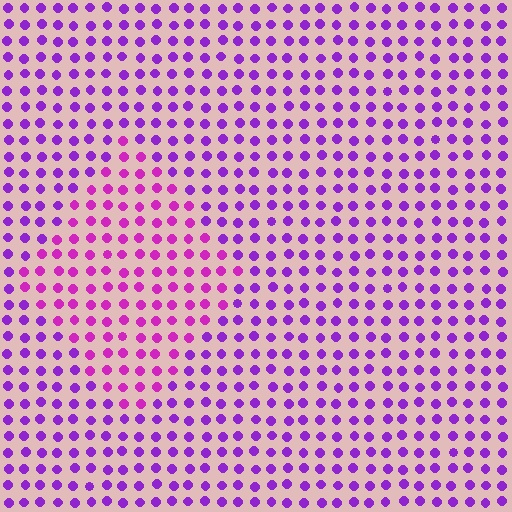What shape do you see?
I see a diamond.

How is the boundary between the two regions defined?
The boundary is defined purely by a slight shift in hue (about 29 degrees). Spacing, size, and orientation are identical on both sides.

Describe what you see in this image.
The image is filled with small purple elements in a uniform arrangement. A diamond-shaped region is visible where the elements are tinted to a slightly different hue, forming a subtle color boundary.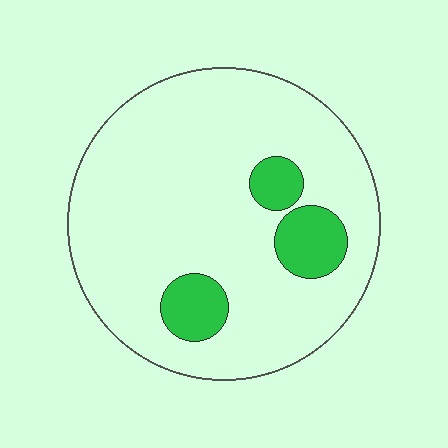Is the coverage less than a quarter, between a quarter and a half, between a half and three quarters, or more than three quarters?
Less than a quarter.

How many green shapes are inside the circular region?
3.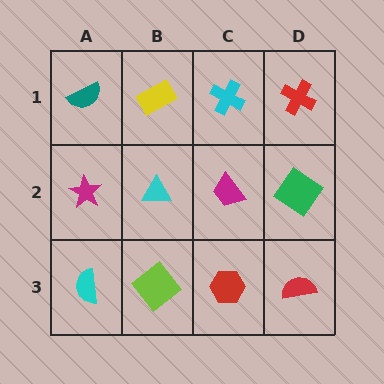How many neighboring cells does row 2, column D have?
3.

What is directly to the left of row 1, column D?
A cyan cross.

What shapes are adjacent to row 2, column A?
A teal semicircle (row 1, column A), a cyan semicircle (row 3, column A), a cyan triangle (row 2, column B).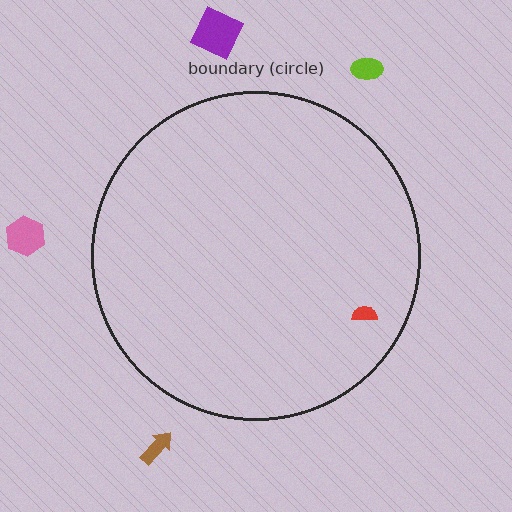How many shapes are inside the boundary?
1 inside, 4 outside.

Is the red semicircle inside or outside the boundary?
Inside.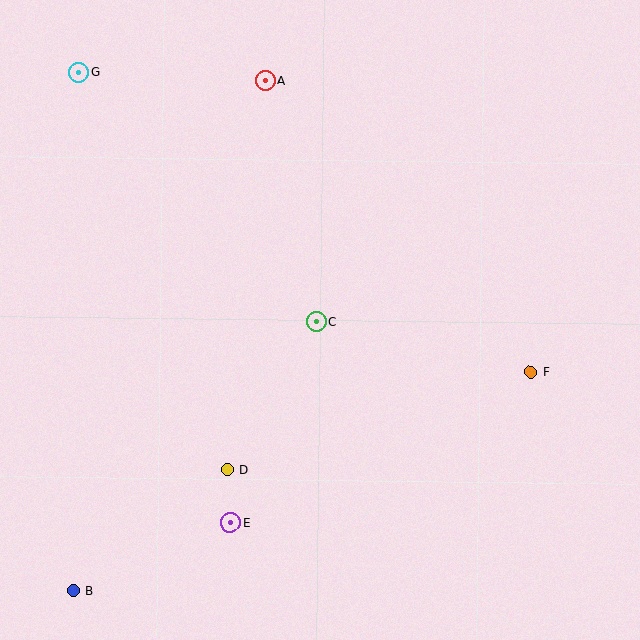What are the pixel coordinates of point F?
Point F is at (531, 372).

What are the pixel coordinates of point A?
Point A is at (265, 81).